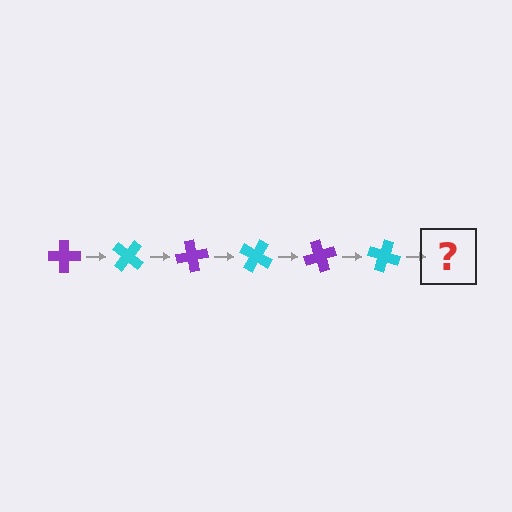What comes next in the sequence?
The next element should be a purple cross, rotated 240 degrees from the start.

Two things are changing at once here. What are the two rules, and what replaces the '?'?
The two rules are that it rotates 40 degrees each step and the color cycles through purple and cyan. The '?' should be a purple cross, rotated 240 degrees from the start.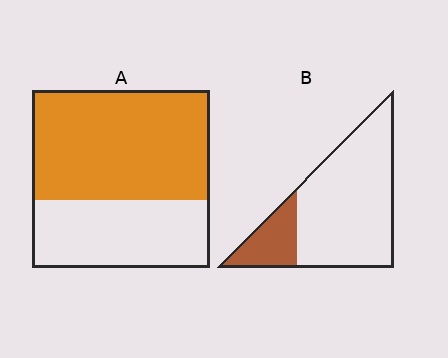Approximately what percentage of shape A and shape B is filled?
A is approximately 60% and B is approximately 20%.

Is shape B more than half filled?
No.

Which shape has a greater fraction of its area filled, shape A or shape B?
Shape A.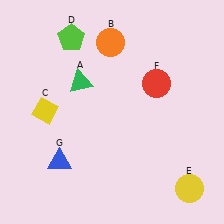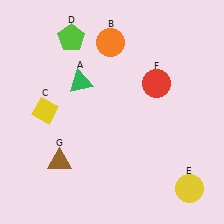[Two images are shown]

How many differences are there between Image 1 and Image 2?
There is 1 difference between the two images.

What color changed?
The triangle (G) changed from blue in Image 1 to brown in Image 2.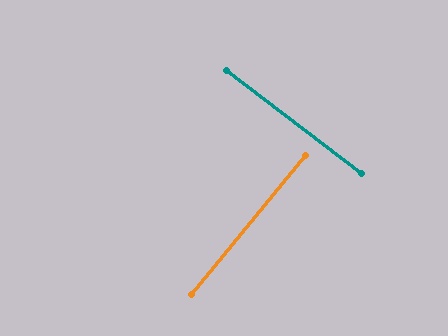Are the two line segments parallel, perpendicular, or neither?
Perpendicular — they meet at approximately 88°.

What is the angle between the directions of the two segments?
Approximately 88 degrees.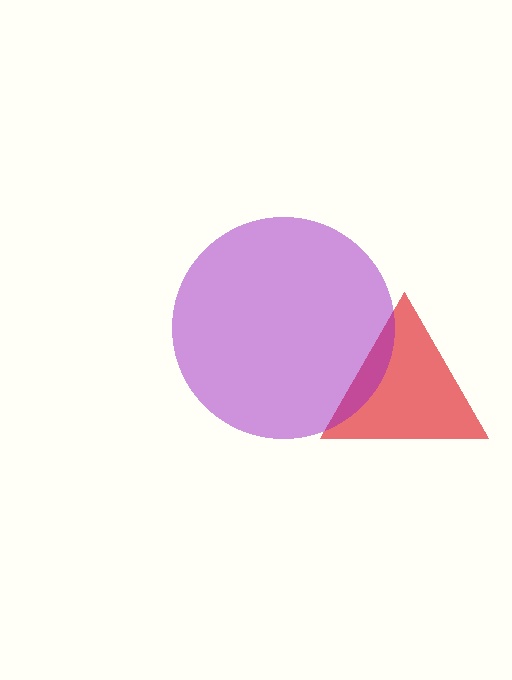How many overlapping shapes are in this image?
There are 2 overlapping shapes in the image.